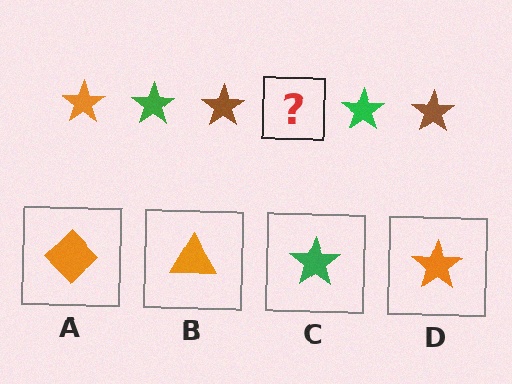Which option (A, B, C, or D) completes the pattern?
D.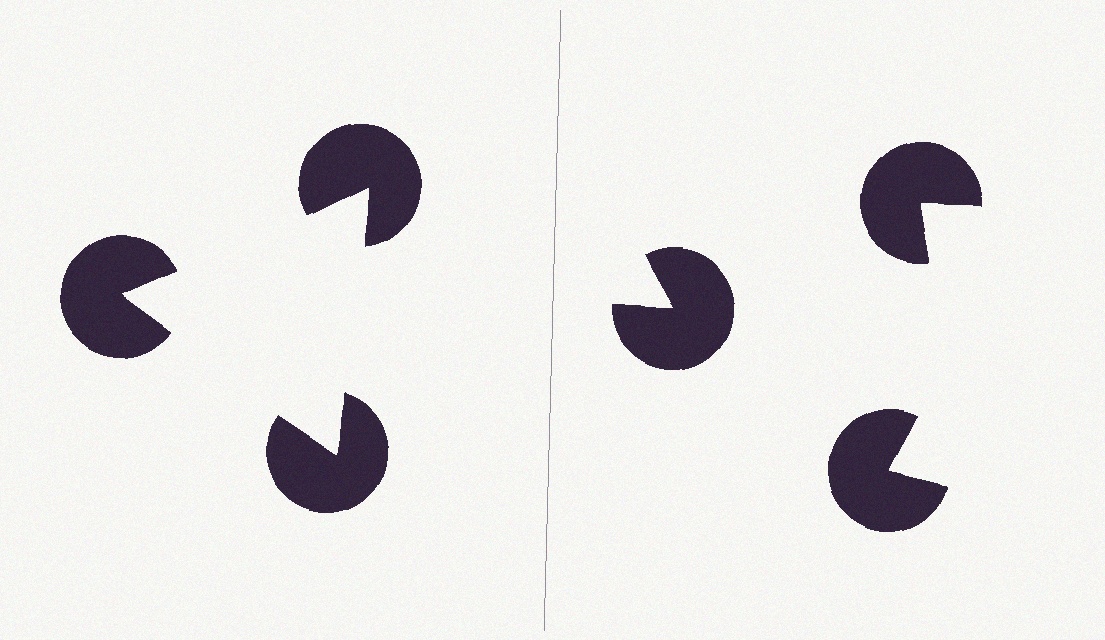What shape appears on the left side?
An illusory triangle.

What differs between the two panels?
The pac-man discs are positioned identically on both sides; only the wedge orientations differ. On the left they align to a triangle; on the right they are misaligned.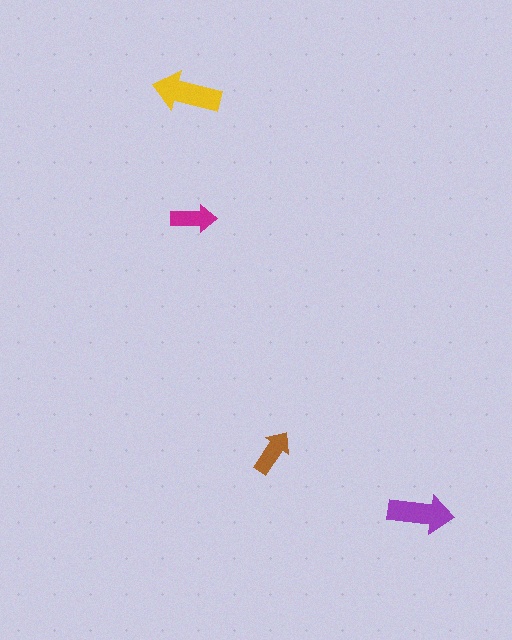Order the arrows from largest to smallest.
the yellow one, the purple one, the brown one, the magenta one.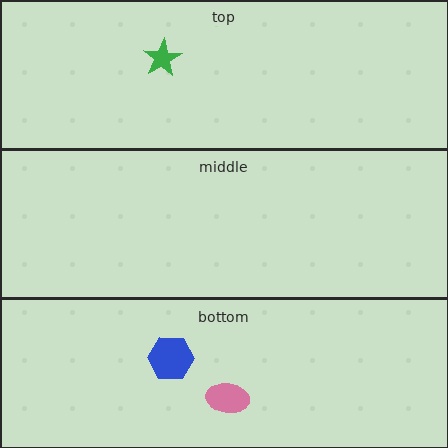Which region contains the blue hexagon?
The bottom region.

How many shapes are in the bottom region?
2.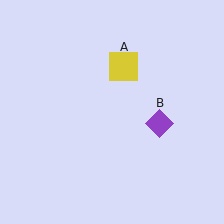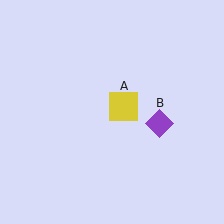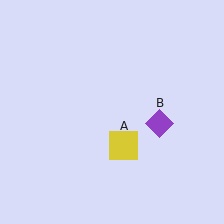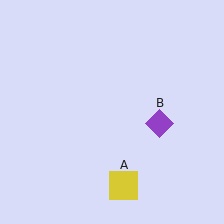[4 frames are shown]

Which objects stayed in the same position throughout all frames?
Purple diamond (object B) remained stationary.